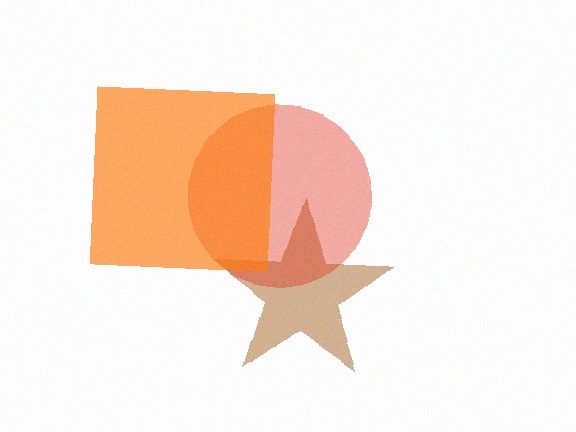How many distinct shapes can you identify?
There are 3 distinct shapes: a brown star, a red circle, an orange square.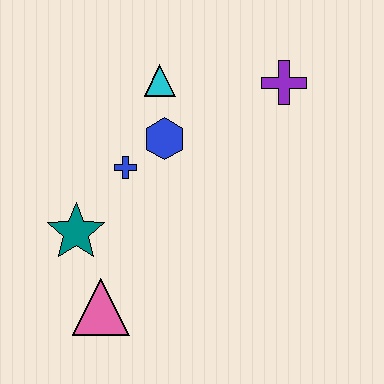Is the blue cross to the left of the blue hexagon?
Yes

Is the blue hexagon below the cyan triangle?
Yes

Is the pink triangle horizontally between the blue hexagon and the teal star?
Yes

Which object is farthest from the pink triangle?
The purple cross is farthest from the pink triangle.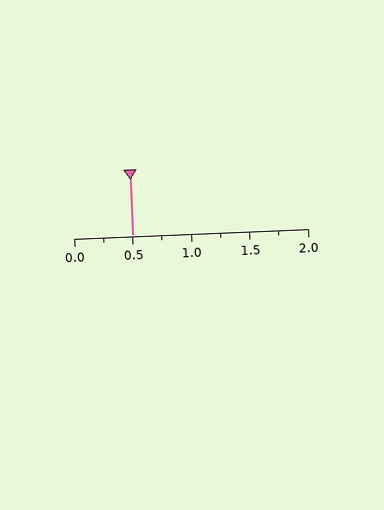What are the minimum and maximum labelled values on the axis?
The axis runs from 0.0 to 2.0.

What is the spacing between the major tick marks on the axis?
The major ticks are spaced 0.5 apart.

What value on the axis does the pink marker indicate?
The marker indicates approximately 0.5.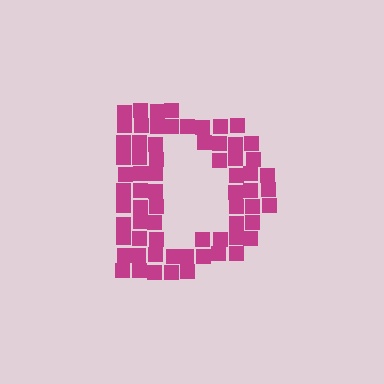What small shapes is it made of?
It is made of small squares.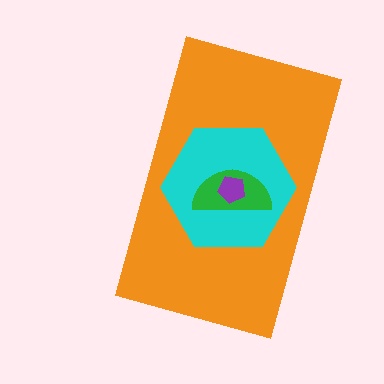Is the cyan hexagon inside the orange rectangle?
Yes.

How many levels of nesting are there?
4.